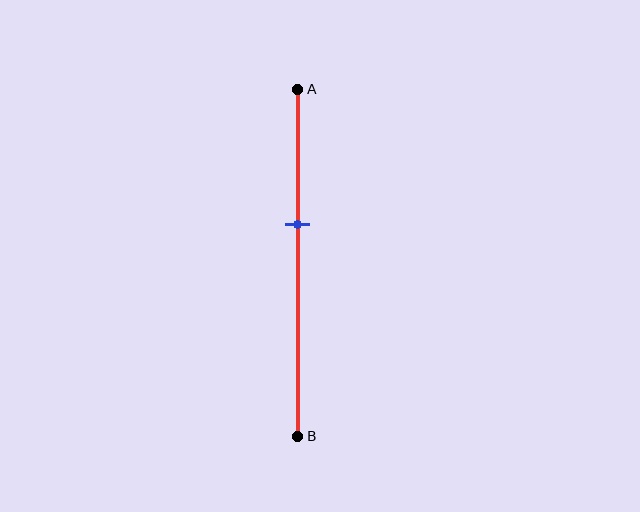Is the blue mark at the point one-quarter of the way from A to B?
No, the mark is at about 40% from A, not at the 25% one-quarter point.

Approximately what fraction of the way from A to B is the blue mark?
The blue mark is approximately 40% of the way from A to B.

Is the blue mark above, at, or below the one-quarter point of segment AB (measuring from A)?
The blue mark is below the one-quarter point of segment AB.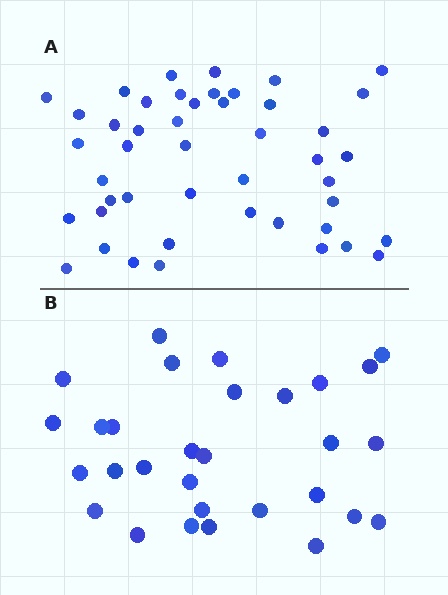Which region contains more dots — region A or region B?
Region A (the top region) has more dots.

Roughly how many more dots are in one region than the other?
Region A has approximately 15 more dots than region B.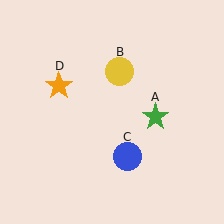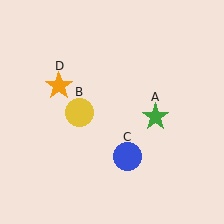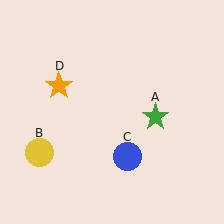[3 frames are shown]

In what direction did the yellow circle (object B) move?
The yellow circle (object B) moved down and to the left.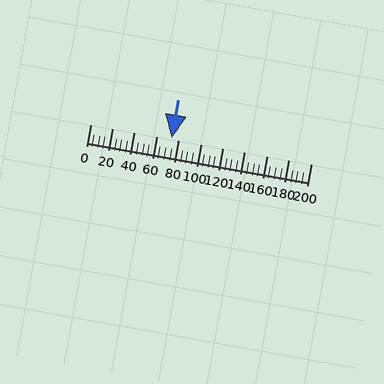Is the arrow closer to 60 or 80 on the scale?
The arrow is closer to 80.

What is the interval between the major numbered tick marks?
The major tick marks are spaced 20 units apart.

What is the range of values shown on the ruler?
The ruler shows values from 0 to 200.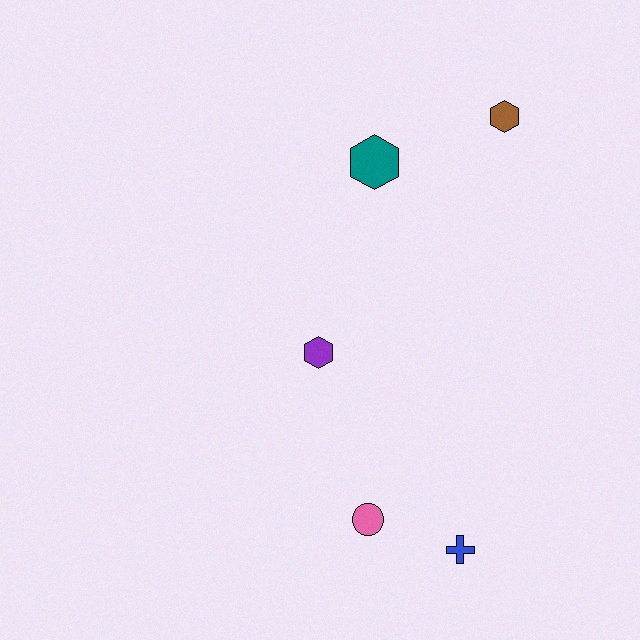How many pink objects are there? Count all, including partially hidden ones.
There is 1 pink object.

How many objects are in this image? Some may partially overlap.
There are 5 objects.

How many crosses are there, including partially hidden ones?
There is 1 cross.